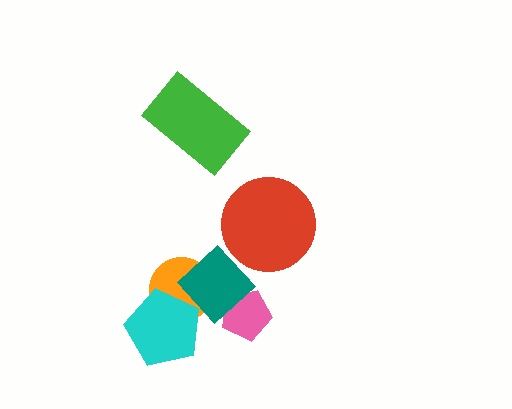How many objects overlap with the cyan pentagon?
2 objects overlap with the cyan pentagon.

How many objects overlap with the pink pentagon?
1 object overlaps with the pink pentagon.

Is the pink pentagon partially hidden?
Yes, it is partially covered by another shape.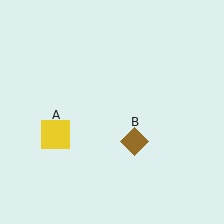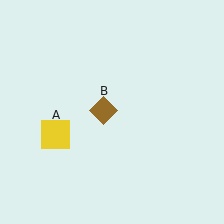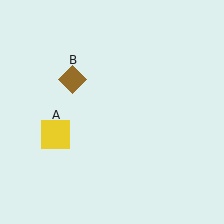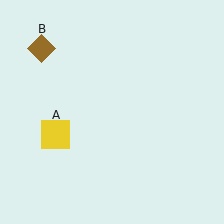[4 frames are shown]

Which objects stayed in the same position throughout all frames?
Yellow square (object A) remained stationary.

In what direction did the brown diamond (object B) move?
The brown diamond (object B) moved up and to the left.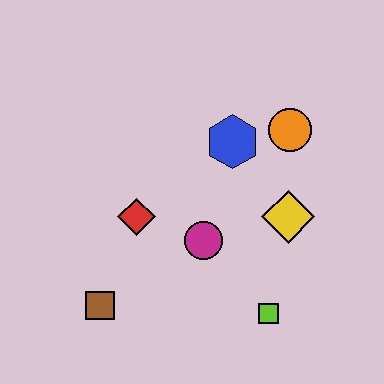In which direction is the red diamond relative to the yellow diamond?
The red diamond is to the left of the yellow diamond.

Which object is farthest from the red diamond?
The orange circle is farthest from the red diamond.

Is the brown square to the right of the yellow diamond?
No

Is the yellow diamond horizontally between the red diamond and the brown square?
No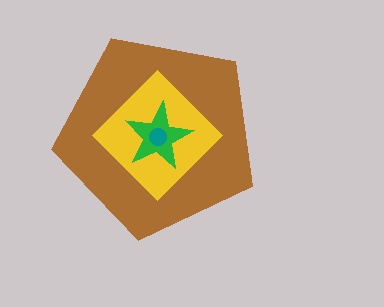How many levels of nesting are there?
4.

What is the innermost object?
The teal circle.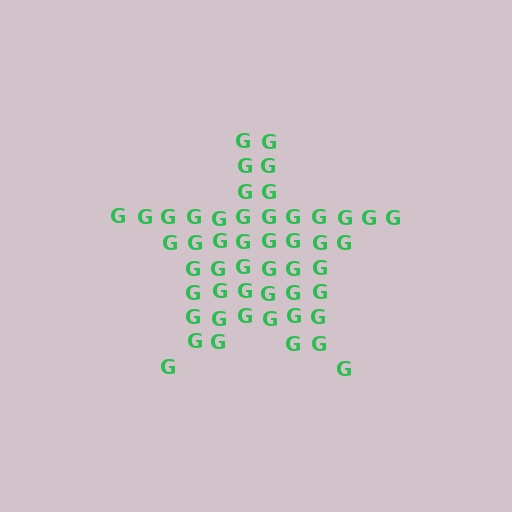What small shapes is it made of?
It is made of small letter G's.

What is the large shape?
The large shape is a star.